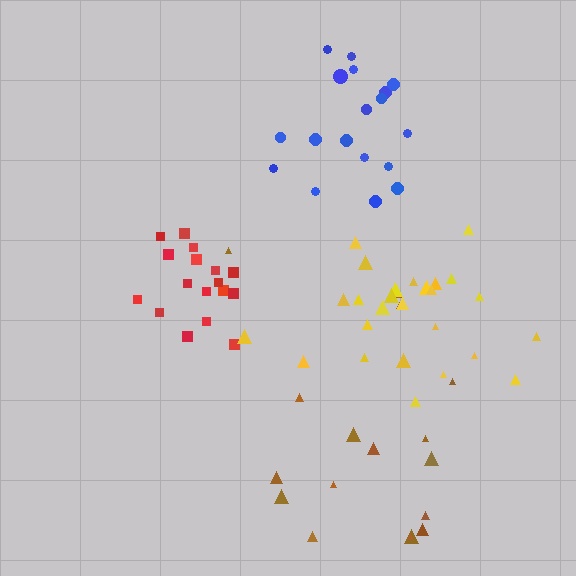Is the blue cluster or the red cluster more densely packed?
Red.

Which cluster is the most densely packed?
Red.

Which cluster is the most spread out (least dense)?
Brown.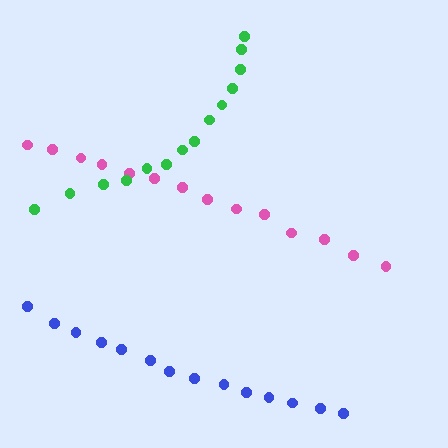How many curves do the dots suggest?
There are 3 distinct paths.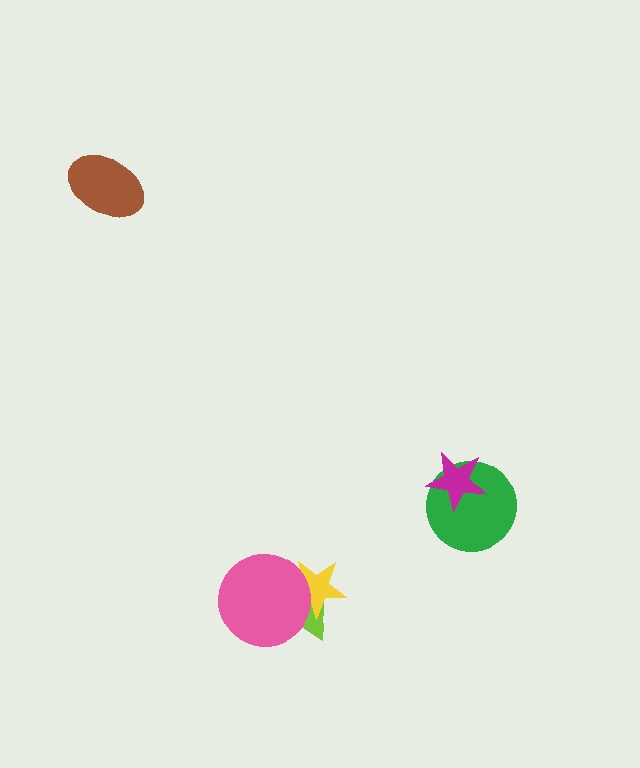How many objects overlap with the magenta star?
1 object overlaps with the magenta star.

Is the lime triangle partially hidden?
Yes, it is partially covered by another shape.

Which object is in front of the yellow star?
The pink circle is in front of the yellow star.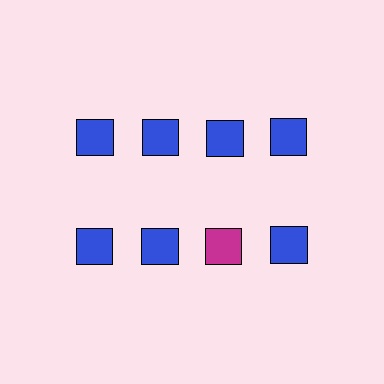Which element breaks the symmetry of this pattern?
The magenta square in the second row, center column breaks the symmetry. All other shapes are blue squares.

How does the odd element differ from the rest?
It has a different color: magenta instead of blue.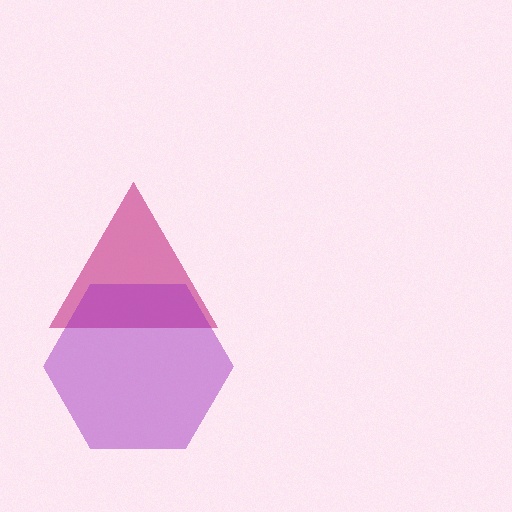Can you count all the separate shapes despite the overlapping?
Yes, there are 2 separate shapes.